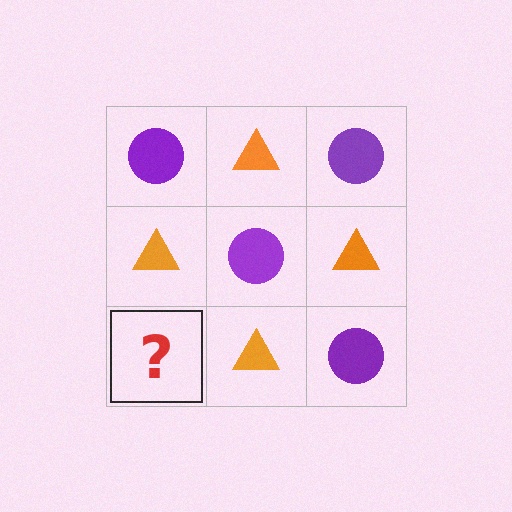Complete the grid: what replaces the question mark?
The question mark should be replaced with a purple circle.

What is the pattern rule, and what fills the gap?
The rule is that it alternates purple circle and orange triangle in a checkerboard pattern. The gap should be filled with a purple circle.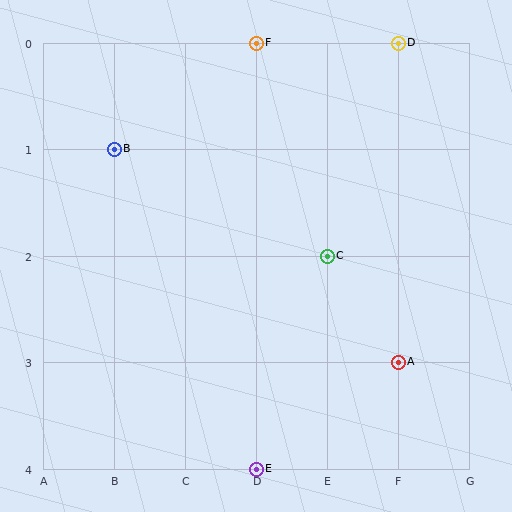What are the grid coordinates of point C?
Point C is at grid coordinates (E, 2).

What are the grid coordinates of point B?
Point B is at grid coordinates (B, 1).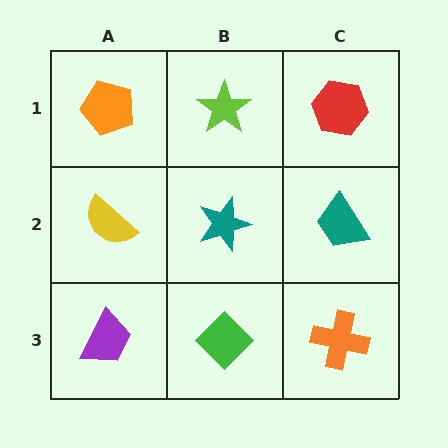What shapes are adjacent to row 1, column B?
A teal star (row 2, column B), an orange pentagon (row 1, column A), a red hexagon (row 1, column C).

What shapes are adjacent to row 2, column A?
An orange pentagon (row 1, column A), a purple trapezoid (row 3, column A), a teal star (row 2, column B).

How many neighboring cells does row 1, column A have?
2.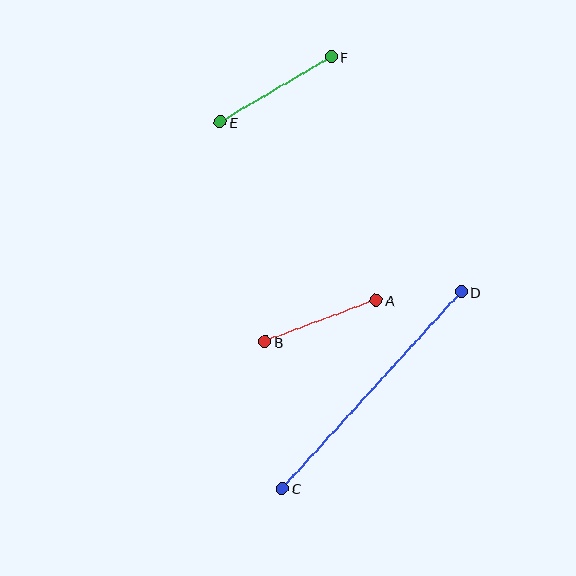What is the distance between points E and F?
The distance is approximately 129 pixels.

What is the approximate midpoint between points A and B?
The midpoint is at approximately (321, 321) pixels.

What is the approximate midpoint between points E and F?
The midpoint is at approximately (276, 89) pixels.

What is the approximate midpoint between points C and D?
The midpoint is at approximately (372, 390) pixels.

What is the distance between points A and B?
The distance is approximately 118 pixels.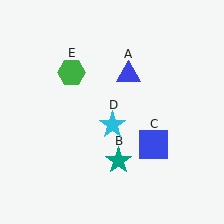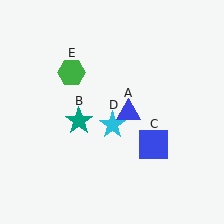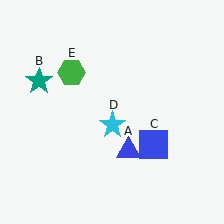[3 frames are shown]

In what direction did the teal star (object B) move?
The teal star (object B) moved up and to the left.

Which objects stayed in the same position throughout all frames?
Blue square (object C) and cyan star (object D) and green hexagon (object E) remained stationary.